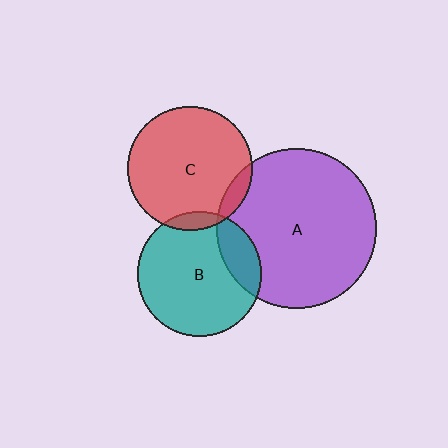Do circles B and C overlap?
Yes.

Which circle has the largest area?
Circle A (purple).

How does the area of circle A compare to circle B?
Approximately 1.7 times.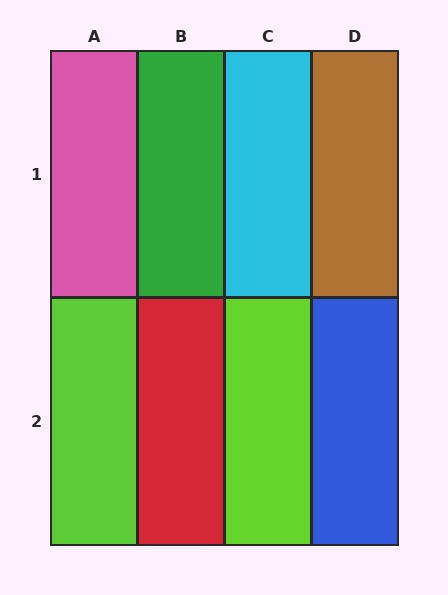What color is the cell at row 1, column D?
Brown.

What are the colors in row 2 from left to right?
Lime, red, lime, blue.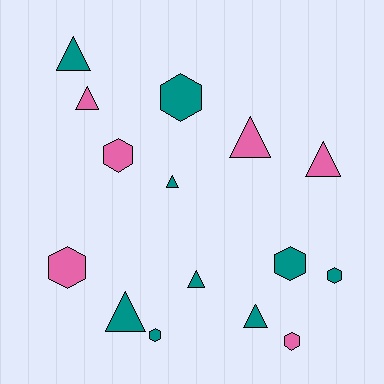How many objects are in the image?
There are 15 objects.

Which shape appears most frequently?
Triangle, with 8 objects.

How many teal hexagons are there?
There are 4 teal hexagons.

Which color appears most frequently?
Teal, with 9 objects.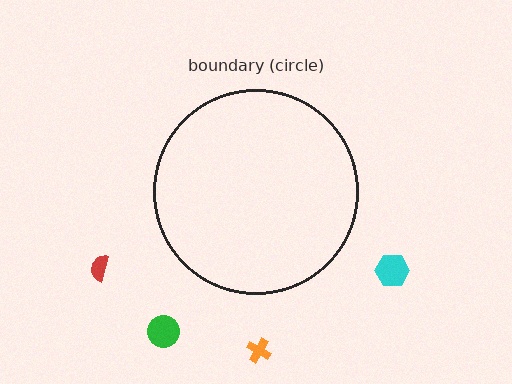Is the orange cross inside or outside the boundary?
Outside.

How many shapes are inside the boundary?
0 inside, 4 outside.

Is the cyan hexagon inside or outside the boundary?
Outside.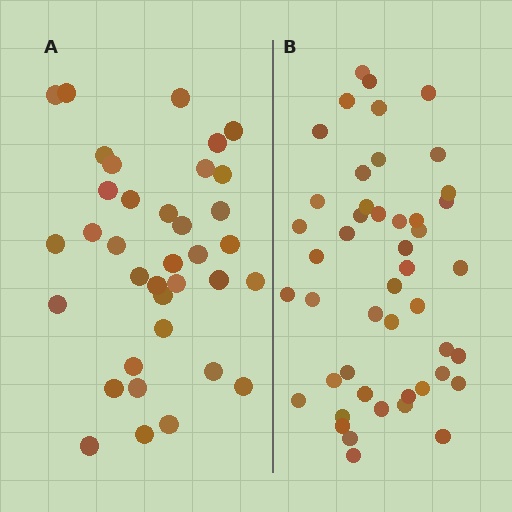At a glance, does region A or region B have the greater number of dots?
Region B (the right region) has more dots.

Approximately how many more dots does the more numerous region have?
Region B has roughly 12 or so more dots than region A.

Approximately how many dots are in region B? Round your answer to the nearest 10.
About 50 dots. (The exact count is 47, which rounds to 50.)